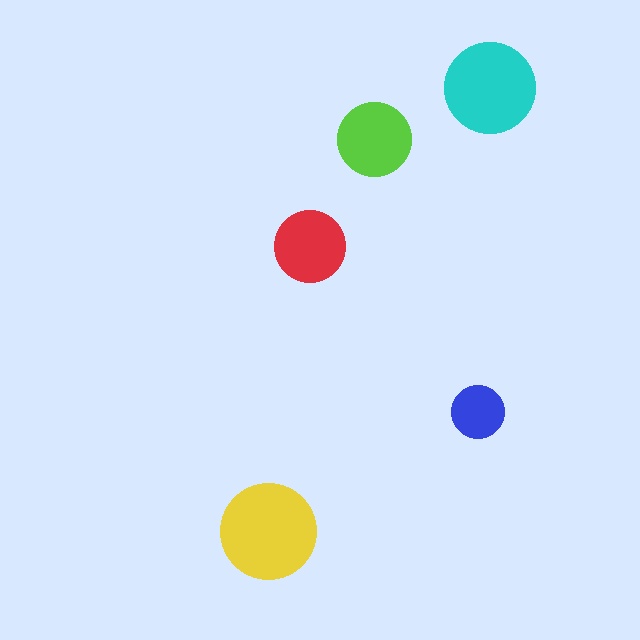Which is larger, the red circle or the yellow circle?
The yellow one.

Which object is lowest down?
The yellow circle is bottommost.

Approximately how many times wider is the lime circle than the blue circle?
About 1.5 times wider.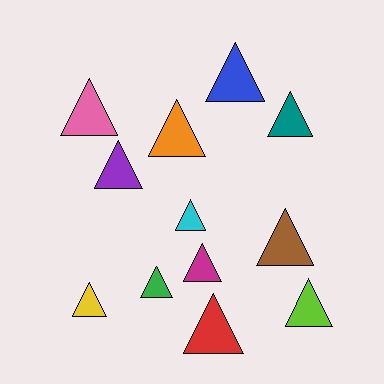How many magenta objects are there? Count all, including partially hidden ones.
There is 1 magenta object.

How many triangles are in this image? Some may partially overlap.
There are 12 triangles.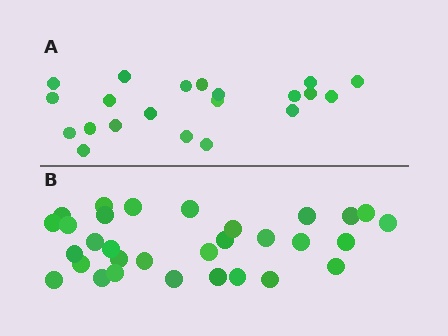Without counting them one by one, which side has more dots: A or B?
Region B (the bottom region) has more dots.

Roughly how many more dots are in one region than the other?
Region B has roughly 10 or so more dots than region A.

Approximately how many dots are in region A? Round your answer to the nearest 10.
About 20 dots. (The exact count is 21, which rounds to 20.)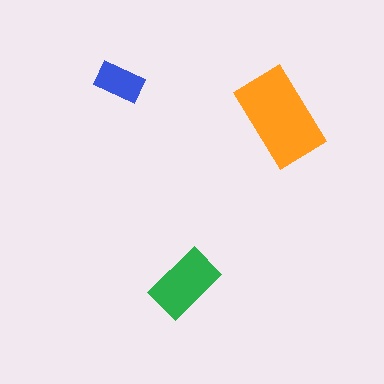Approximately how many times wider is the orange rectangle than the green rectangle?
About 1.5 times wider.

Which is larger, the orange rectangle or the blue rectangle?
The orange one.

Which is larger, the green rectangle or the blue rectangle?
The green one.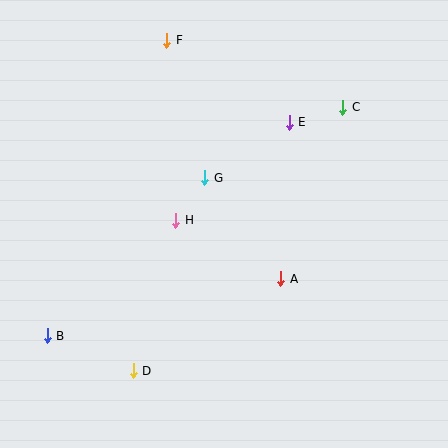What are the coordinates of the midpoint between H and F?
The midpoint between H and F is at (171, 130).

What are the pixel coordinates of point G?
Point G is at (205, 178).